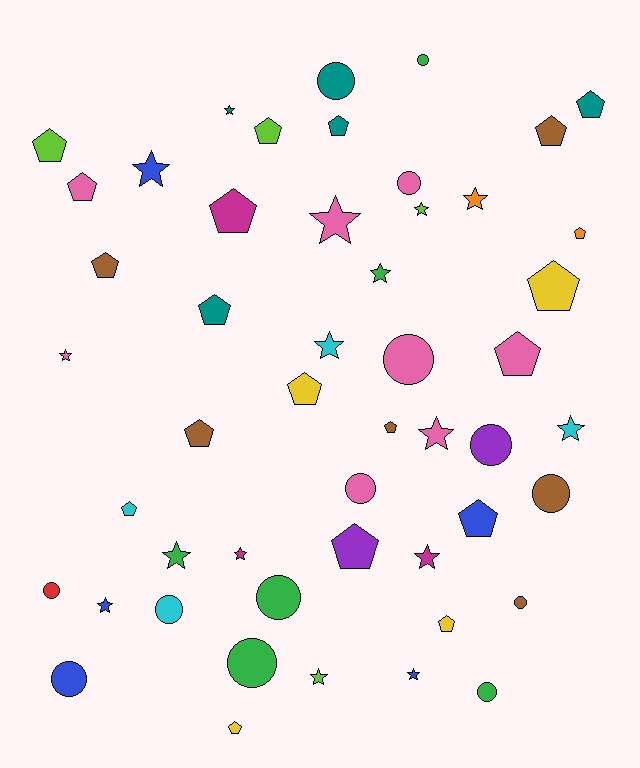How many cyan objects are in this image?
There are 4 cyan objects.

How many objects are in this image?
There are 50 objects.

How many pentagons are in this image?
There are 20 pentagons.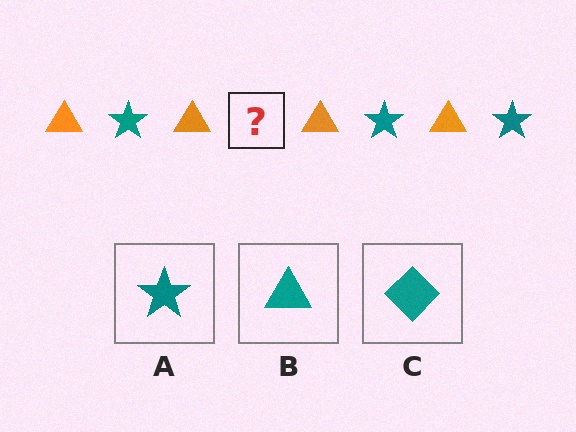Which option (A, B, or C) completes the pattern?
A.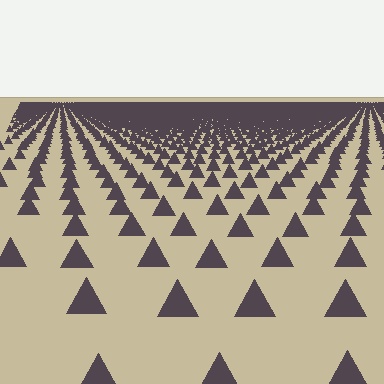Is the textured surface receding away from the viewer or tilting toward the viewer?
The surface is receding away from the viewer. Texture elements get smaller and denser toward the top.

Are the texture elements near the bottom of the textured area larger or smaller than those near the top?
Larger. Near the bottom, elements are closer to the viewer and appear at a bigger on-screen size.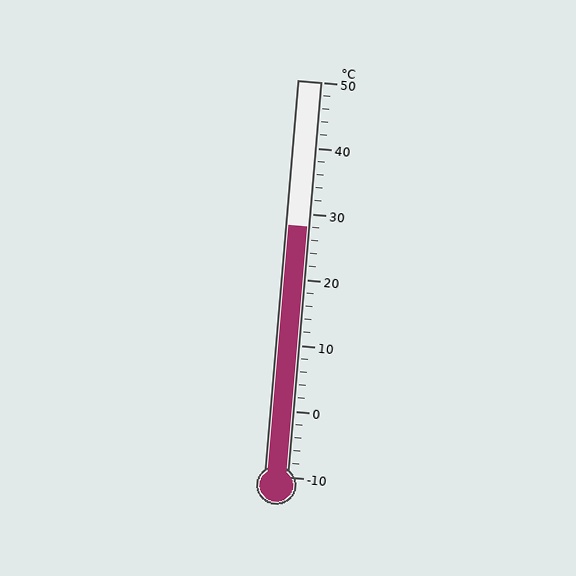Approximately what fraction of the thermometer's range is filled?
The thermometer is filled to approximately 65% of its range.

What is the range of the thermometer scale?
The thermometer scale ranges from -10°C to 50°C.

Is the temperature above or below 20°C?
The temperature is above 20°C.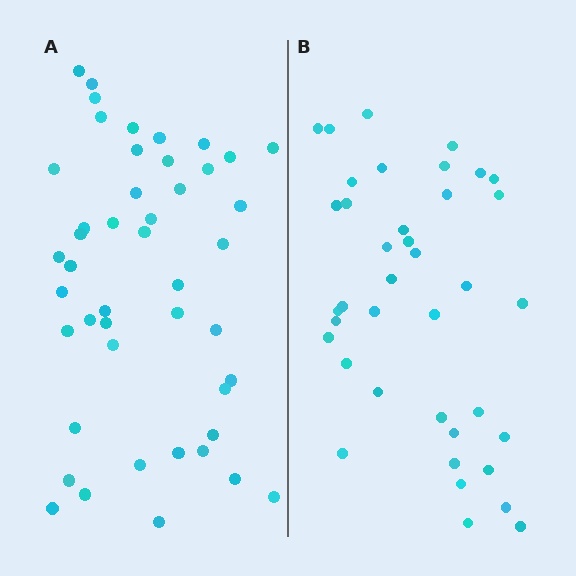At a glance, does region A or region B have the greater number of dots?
Region A (the left region) has more dots.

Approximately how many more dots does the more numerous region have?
Region A has roughly 8 or so more dots than region B.